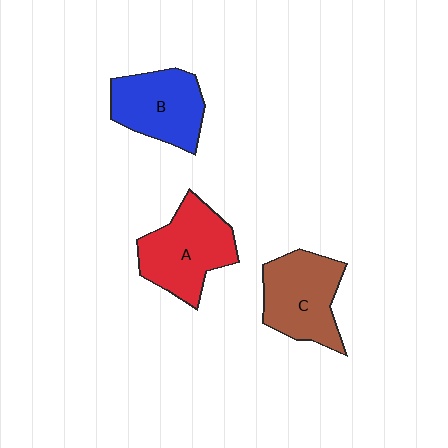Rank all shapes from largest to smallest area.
From largest to smallest: A (red), C (brown), B (blue).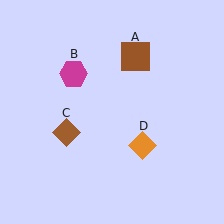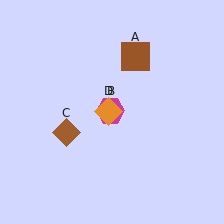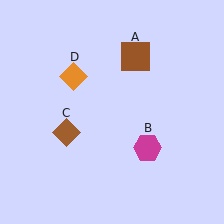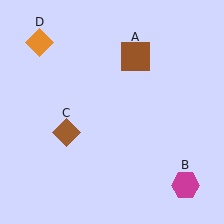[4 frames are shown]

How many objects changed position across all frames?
2 objects changed position: magenta hexagon (object B), orange diamond (object D).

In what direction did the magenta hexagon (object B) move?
The magenta hexagon (object B) moved down and to the right.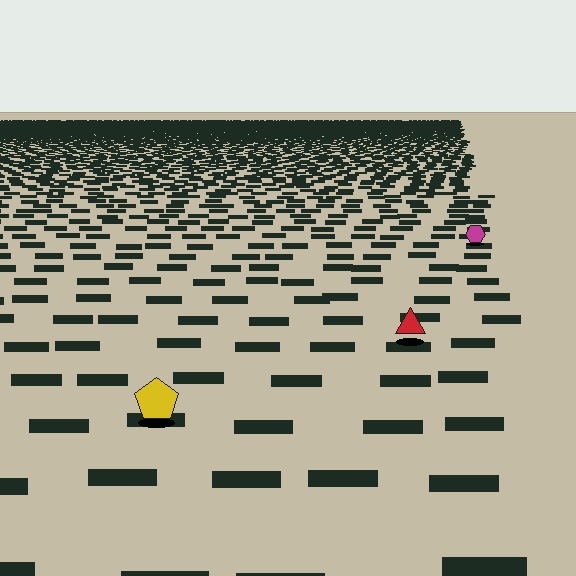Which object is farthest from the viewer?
The magenta hexagon is farthest from the viewer. It appears smaller and the ground texture around it is denser.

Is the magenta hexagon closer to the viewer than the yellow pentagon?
No. The yellow pentagon is closer — you can tell from the texture gradient: the ground texture is coarser near it.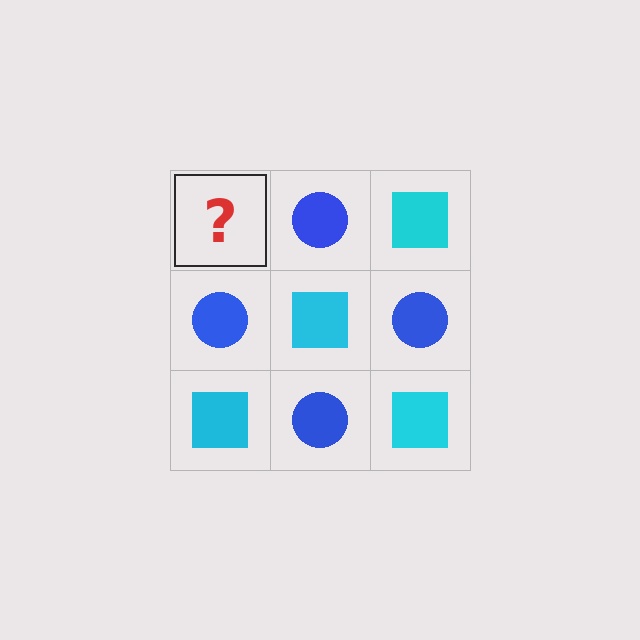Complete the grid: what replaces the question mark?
The question mark should be replaced with a cyan square.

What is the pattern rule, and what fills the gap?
The rule is that it alternates cyan square and blue circle in a checkerboard pattern. The gap should be filled with a cyan square.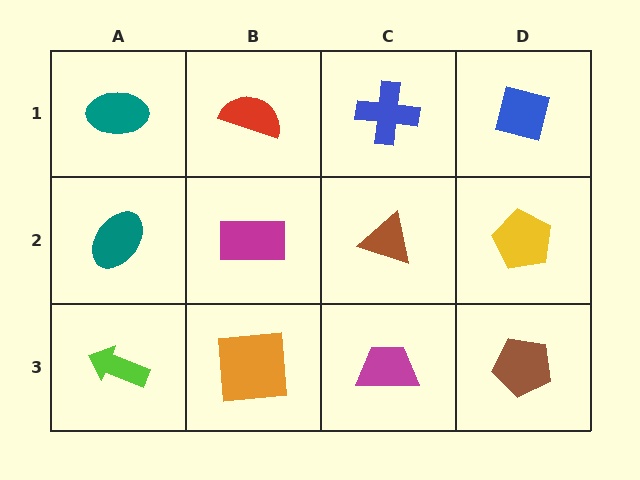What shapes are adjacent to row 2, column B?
A red semicircle (row 1, column B), an orange square (row 3, column B), a teal ellipse (row 2, column A), a brown triangle (row 2, column C).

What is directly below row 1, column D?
A yellow pentagon.